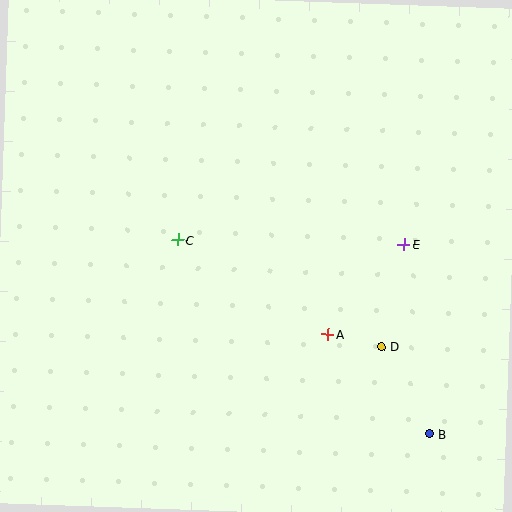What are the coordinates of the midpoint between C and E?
The midpoint between C and E is at (291, 242).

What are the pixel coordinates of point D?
Point D is at (382, 347).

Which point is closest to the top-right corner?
Point E is closest to the top-right corner.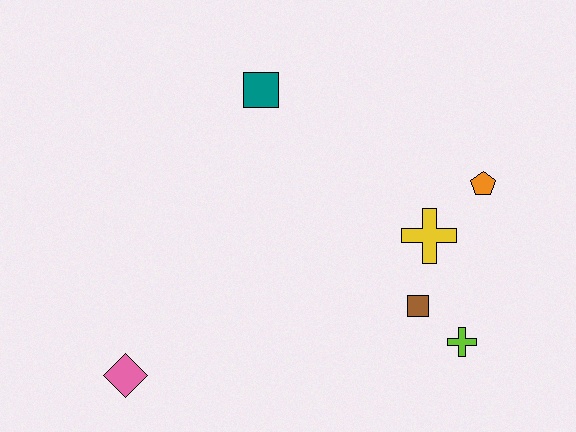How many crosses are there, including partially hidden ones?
There are 2 crosses.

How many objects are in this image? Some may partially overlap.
There are 6 objects.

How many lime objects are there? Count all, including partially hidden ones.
There is 1 lime object.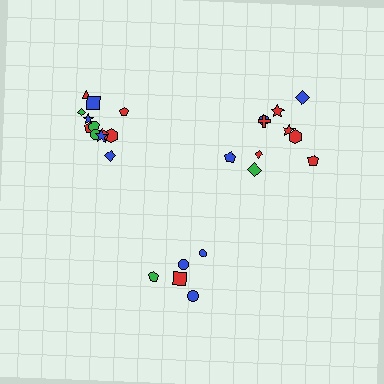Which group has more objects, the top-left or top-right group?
The top-left group.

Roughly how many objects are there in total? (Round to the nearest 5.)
Roughly 25 objects in total.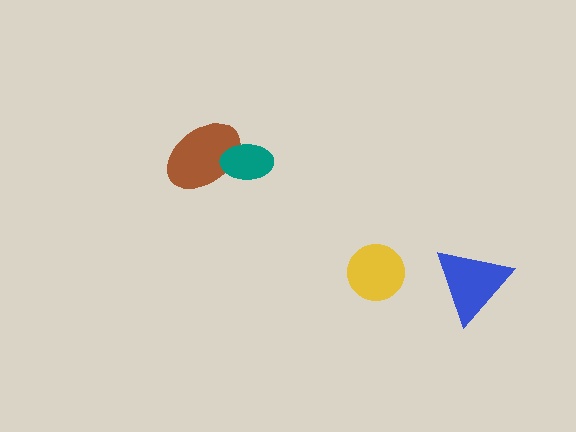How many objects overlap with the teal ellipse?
1 object overlaps with the teal ellipse.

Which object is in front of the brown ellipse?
The teal ellipse is in front of the brown ellipse.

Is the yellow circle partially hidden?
No, no other shape covers it.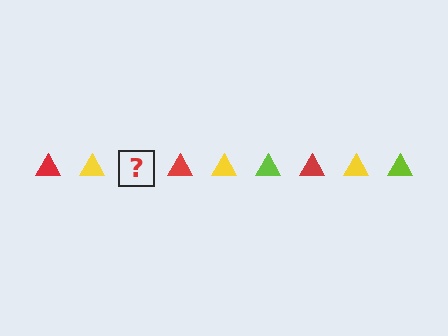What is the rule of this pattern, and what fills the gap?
The rule is that the pattern cycles through red, yellow, lime triangles. The gap should be filled with a lime triangle.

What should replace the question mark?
The question mark should be replaced with a lime triangle.